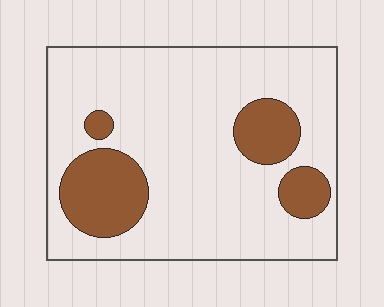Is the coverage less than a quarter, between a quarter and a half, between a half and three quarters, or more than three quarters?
Less than a quarter.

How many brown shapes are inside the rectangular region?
4.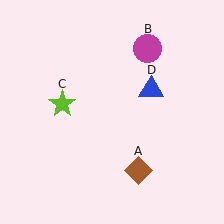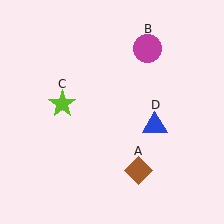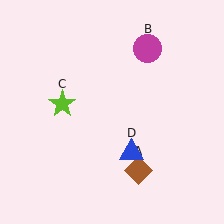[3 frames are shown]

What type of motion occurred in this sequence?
The blue triangle (object D) rotated clockwise around the center of the scene.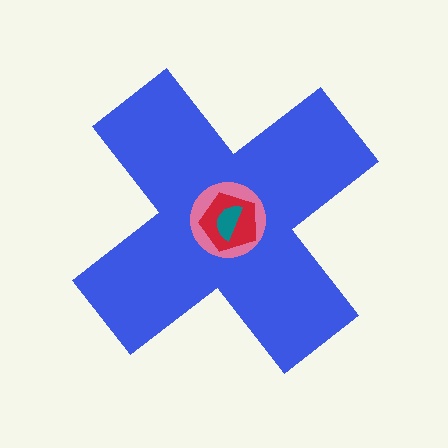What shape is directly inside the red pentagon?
The teal semicircle.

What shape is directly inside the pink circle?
The red pentagon.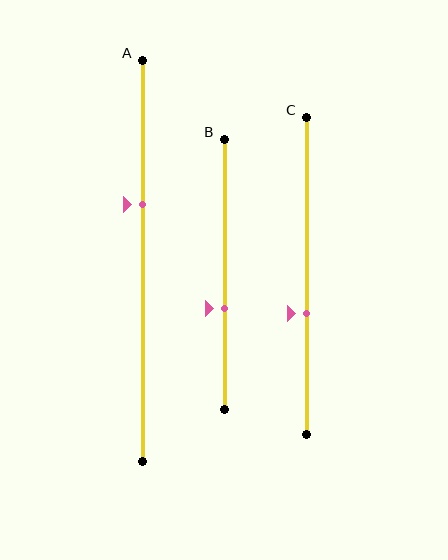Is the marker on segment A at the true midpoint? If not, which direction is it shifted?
No, the marker on segment A is shifted upward by about 14% of the segment length.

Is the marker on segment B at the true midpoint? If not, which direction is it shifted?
No, the marker on segment B is shifted downward by about 13% of the segment length.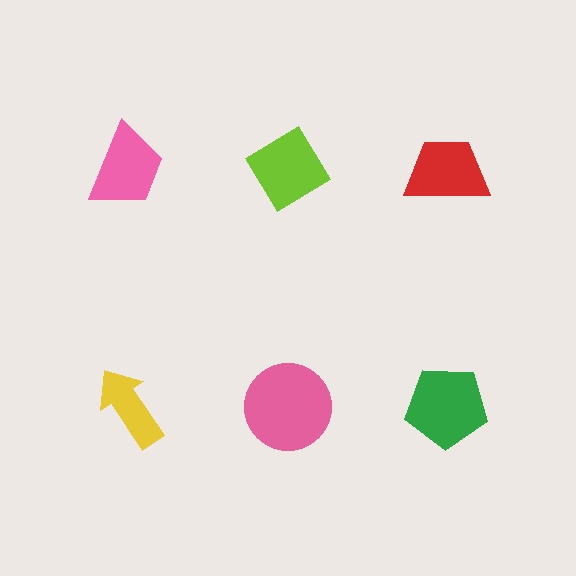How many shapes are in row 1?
3 shapes.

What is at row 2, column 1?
A yellow arrow.